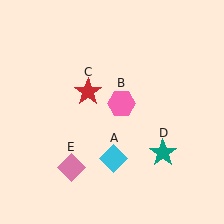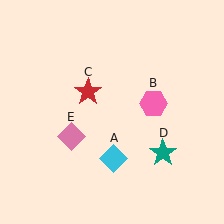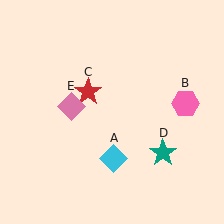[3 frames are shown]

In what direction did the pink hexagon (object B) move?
The pink hexagon (object B) moved right.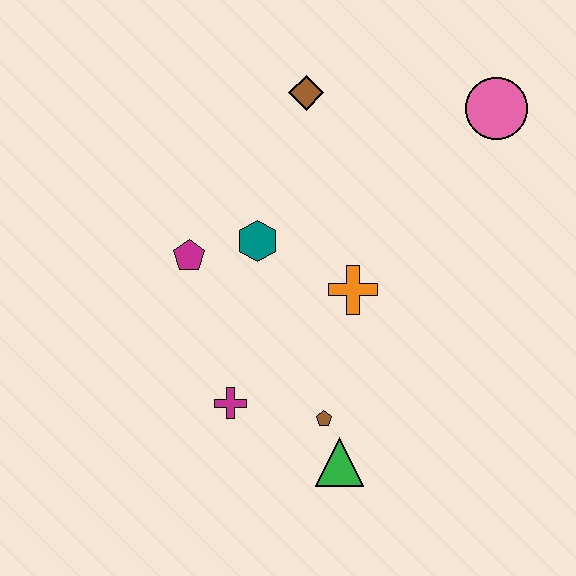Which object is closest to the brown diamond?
The teal hexagon is closest to the brown diamond.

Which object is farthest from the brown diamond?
The green triangle is farthest from the brown diamond.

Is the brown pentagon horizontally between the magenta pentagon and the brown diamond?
No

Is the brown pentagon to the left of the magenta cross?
No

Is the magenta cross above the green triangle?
Yes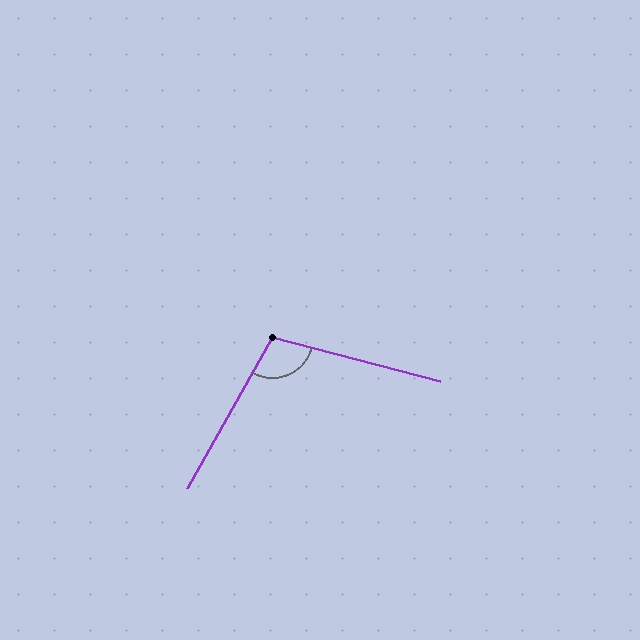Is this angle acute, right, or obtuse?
It is obtuse.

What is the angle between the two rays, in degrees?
Approximately 105 degrees.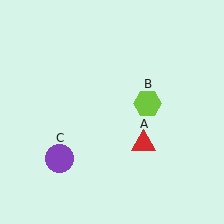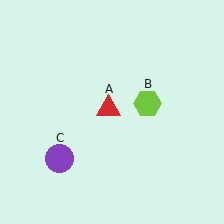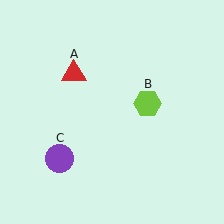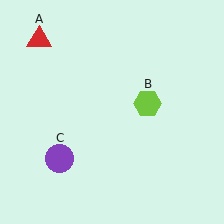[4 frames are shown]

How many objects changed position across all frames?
1 object changed position: red triangle (object A).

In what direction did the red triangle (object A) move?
The red triangle (object A) moved up and to the left.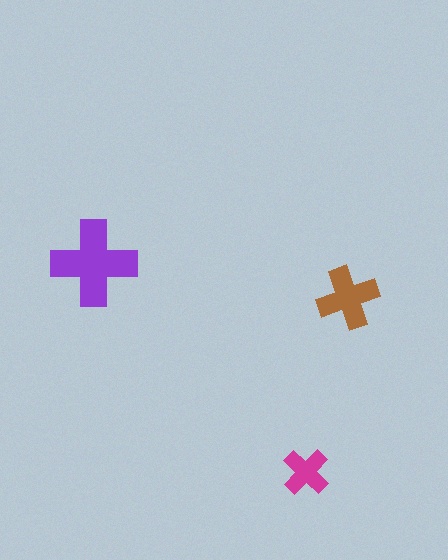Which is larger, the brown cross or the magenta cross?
The brown one.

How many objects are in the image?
There are 3 objects in the image.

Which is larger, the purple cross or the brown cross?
The purple one.